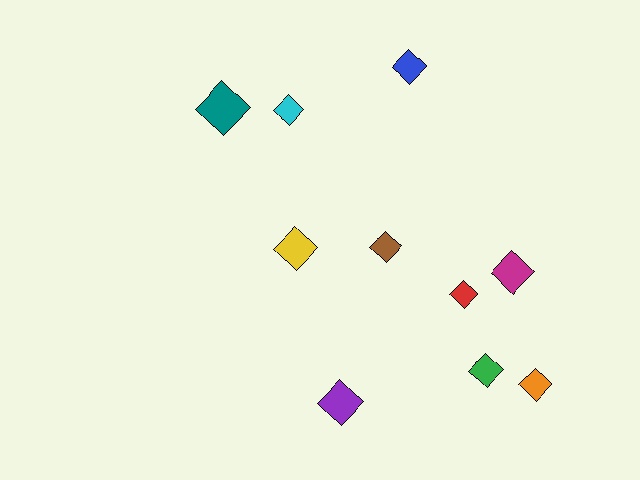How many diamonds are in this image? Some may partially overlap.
There are 10 diamonds.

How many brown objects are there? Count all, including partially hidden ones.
There is 1 brown object.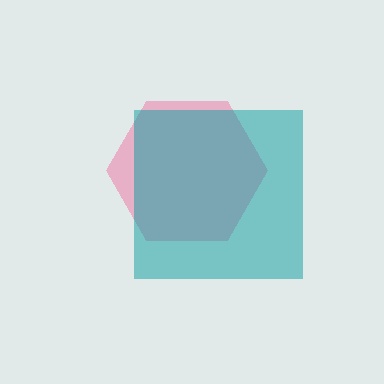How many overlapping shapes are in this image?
There are 2 overlapping shapes in the image.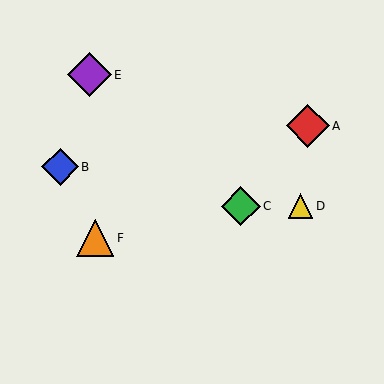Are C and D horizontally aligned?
Yes, both are at y≈206.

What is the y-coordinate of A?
Object A is at y≈126.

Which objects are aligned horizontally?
Objects C, D are aligned horizontally.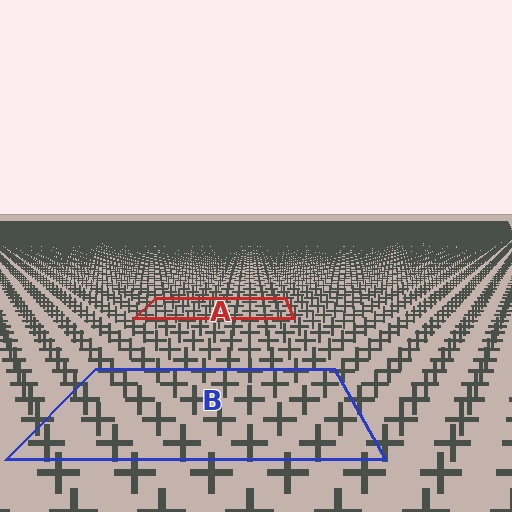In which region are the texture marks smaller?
The texture marks are smaller in region A, because it is farther away.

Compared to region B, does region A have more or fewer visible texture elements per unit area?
Region A has more texture elements per unit area — they are packed more densely because it is farther away.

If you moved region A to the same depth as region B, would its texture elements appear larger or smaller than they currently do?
They would appear larger. At a closer depth, the same texture elements are projected at a bigger on-screen size.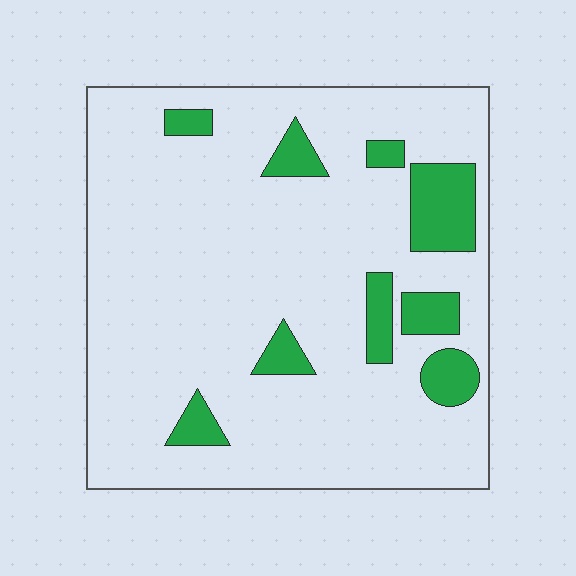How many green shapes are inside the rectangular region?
9.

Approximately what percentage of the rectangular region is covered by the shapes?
Approximately 15%.